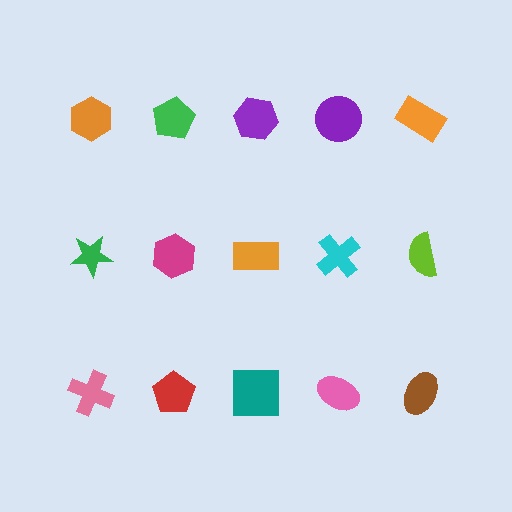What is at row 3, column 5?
A brown ellipse.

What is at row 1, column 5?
An orange rectangle.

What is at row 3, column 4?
A pink ellipse.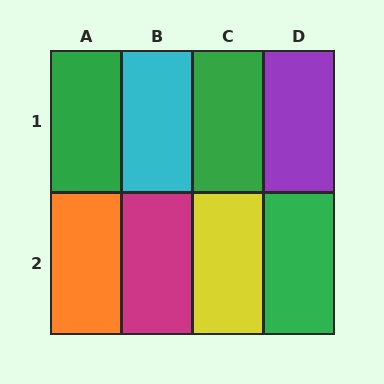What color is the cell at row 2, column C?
Yellow.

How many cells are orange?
1 cell is orange.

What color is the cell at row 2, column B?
Magenta.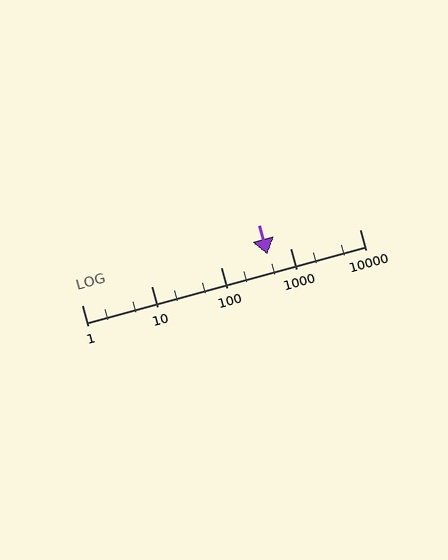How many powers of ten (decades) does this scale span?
The scale spans 4 decades, from 1 to 10000.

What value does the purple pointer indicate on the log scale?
The pointer indicates approximately 470.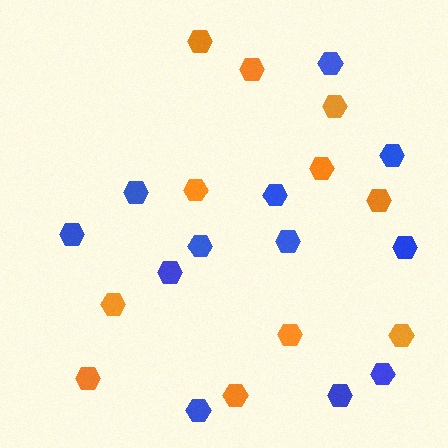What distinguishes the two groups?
There are 2 groups: one group of blue hexagons (12) and one group of orange hexagons (11).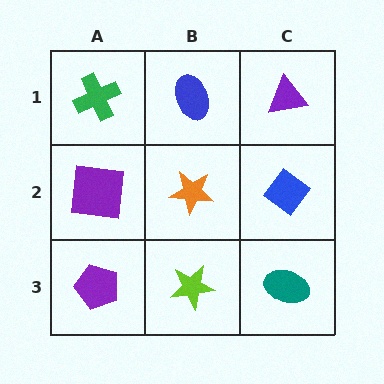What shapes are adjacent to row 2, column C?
A purple triangle (row 1, column C), a teal ellipse (row 3, column C), an orange star (row 2, column B).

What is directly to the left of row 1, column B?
A green cross.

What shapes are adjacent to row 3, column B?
An orange star (row 2, column B), a purple pentagon (row 3, column A), a teal ellipse (row 3, column C).